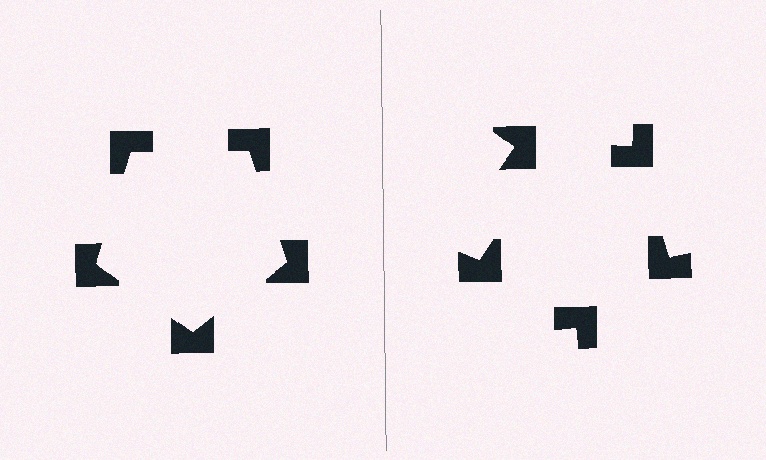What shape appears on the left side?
An illusory pentagon.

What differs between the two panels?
The notched squares are positioned identically on both sides; only the wedge orientations differ. On the left they align to a pentagon; on the right they are misaligned.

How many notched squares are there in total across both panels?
10 — 5 on each side.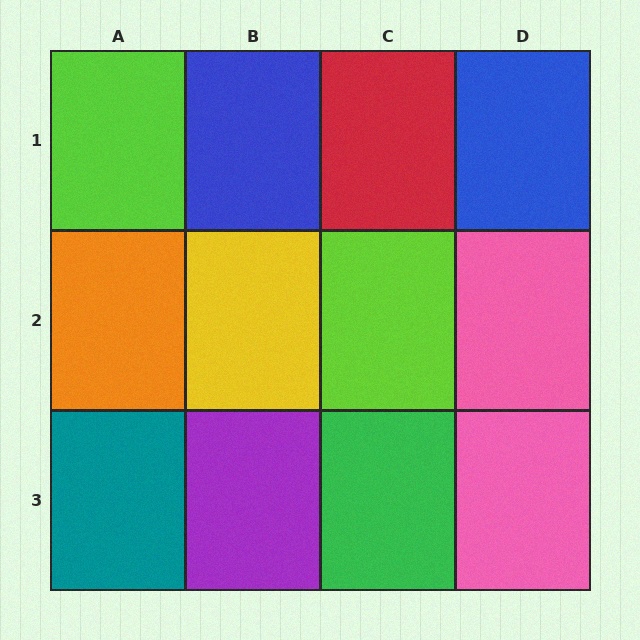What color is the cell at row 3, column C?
Green.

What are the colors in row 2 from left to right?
Orange, yellow, lime, pink.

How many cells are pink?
2 cells are pink.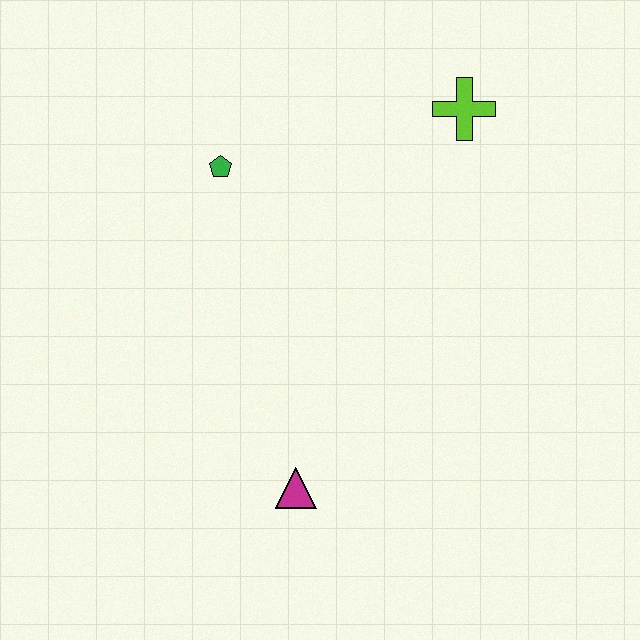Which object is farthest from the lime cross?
The magenta triangle is farthest from the lime cross.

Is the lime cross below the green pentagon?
No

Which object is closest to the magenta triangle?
The green pentagon is closest to the magenta triangle.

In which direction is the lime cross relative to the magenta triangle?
The lime cross is above the magenta triangle.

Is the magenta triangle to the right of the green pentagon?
Yes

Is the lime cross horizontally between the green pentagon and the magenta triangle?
No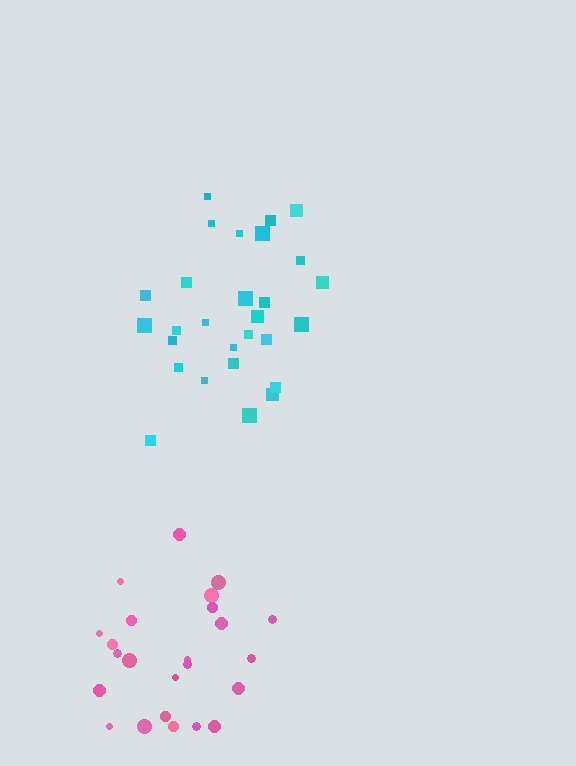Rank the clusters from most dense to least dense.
cyan, pink.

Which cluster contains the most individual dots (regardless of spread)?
Cyan (28).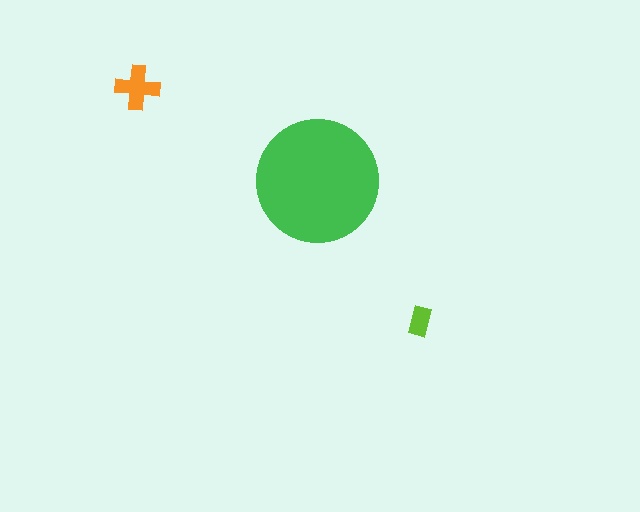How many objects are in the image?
There are 3 objects in the image.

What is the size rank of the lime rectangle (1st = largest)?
3rd.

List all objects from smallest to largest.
The lime rectangle, the orange cross, the green circle.